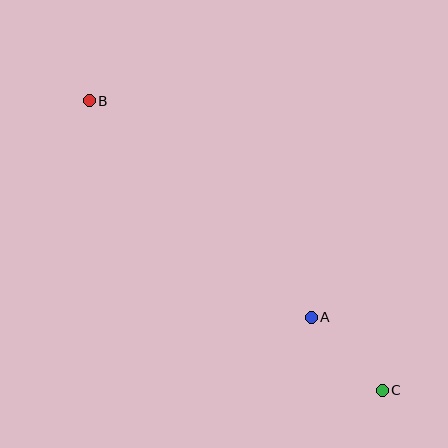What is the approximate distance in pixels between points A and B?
The distance between A and B is approximately 310 pixels.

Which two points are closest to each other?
Points A and C are closest to each other.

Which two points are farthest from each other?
Points B and C are farthest from each other.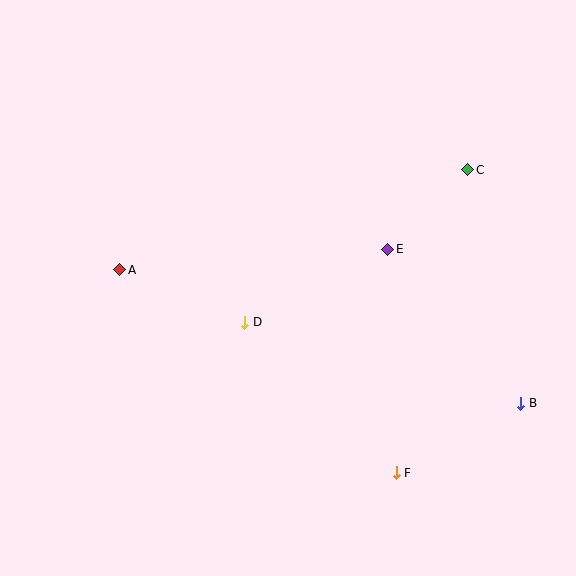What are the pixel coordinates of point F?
Point F is at (396, 473).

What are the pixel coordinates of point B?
Point B is at (521, 403).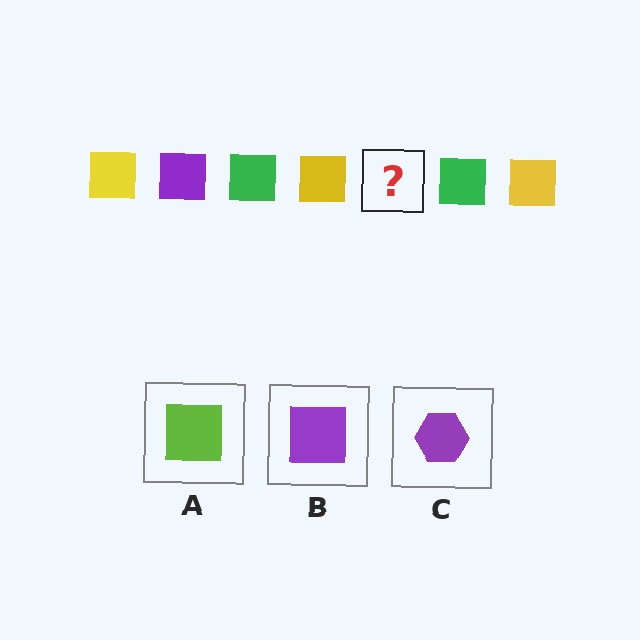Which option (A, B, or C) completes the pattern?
B.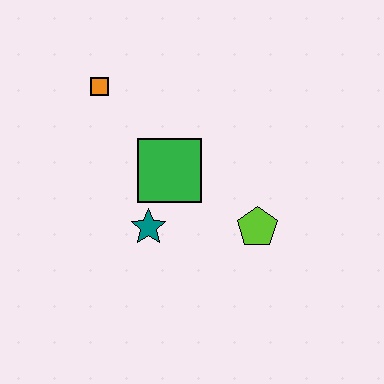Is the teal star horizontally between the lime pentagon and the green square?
No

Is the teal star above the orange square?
No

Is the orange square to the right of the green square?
No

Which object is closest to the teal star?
The green square is closest to the teal star.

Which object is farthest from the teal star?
The orange square is farthest from the teal star.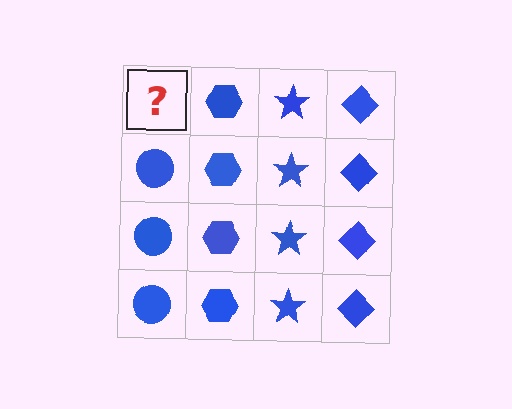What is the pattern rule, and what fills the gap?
The rule is that each column has a consistent shape. The gap should be filled with a blue circle.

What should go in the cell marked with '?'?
The missing cell should contain a blue circle.